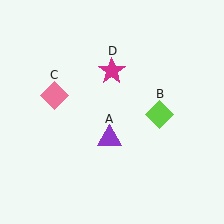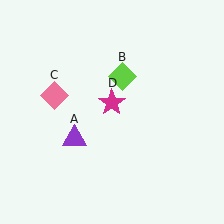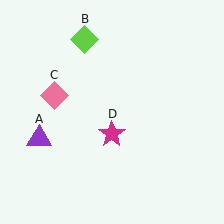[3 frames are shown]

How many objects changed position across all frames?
3 objects changed position: purple triangle (object A), lime diamond (object B), magenta star (object D).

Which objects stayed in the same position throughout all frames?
Pink diamond (object C) remained stationary.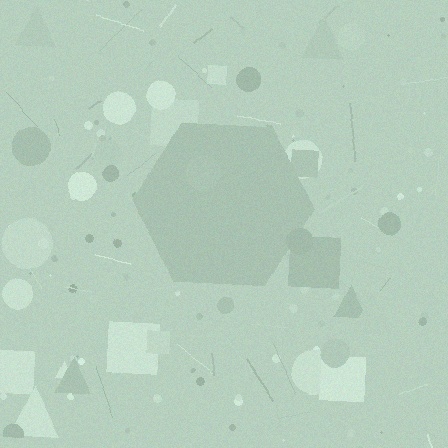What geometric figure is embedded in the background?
A hexagon is embedded in the background.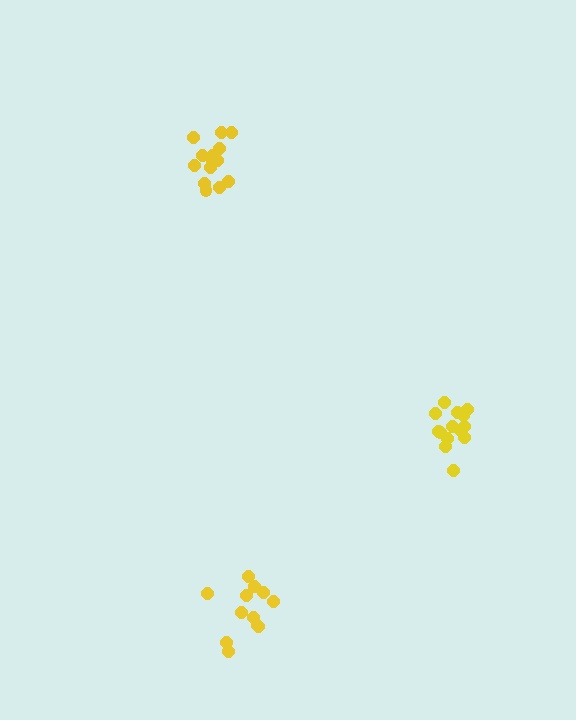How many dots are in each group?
Group 1: 14 dots, Group 2: 12 dots, Group 3: 14 dots (40 total).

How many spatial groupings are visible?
There are 3 spatial groupings.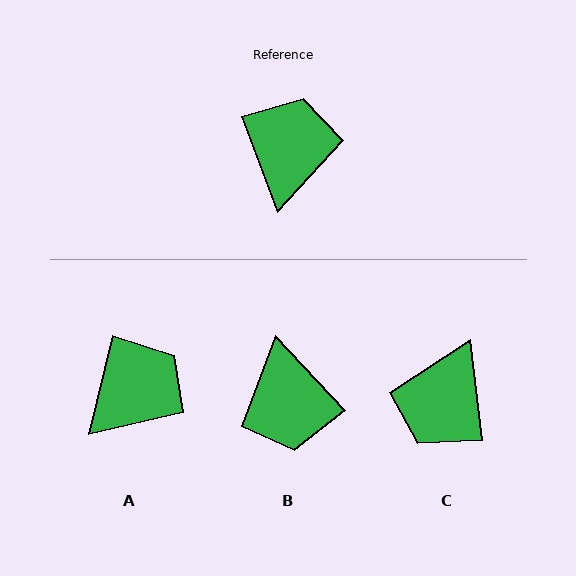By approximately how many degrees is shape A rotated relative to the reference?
Approximately 34 degrees clockwise.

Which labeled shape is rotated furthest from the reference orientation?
C, about 166 degrees away.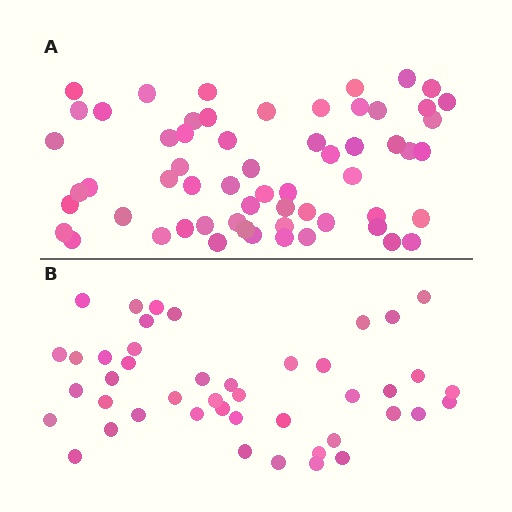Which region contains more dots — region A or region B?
Region A (the top region) has more dots.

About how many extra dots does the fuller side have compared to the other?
Region A has approximately 15 more dots than region B.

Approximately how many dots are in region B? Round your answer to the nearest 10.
About 40 dots. (The exact count is 44, which rounds to 40.)